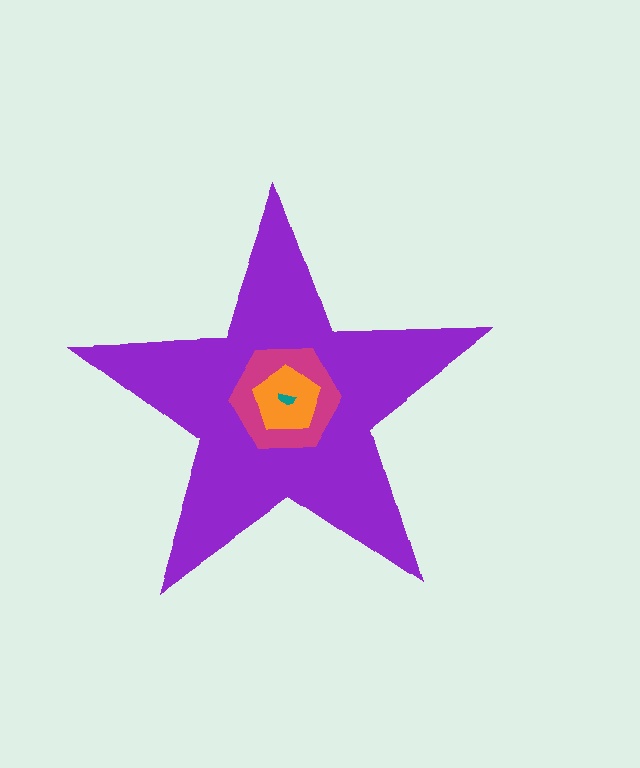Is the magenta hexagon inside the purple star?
Yes.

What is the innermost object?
The teal semicircle.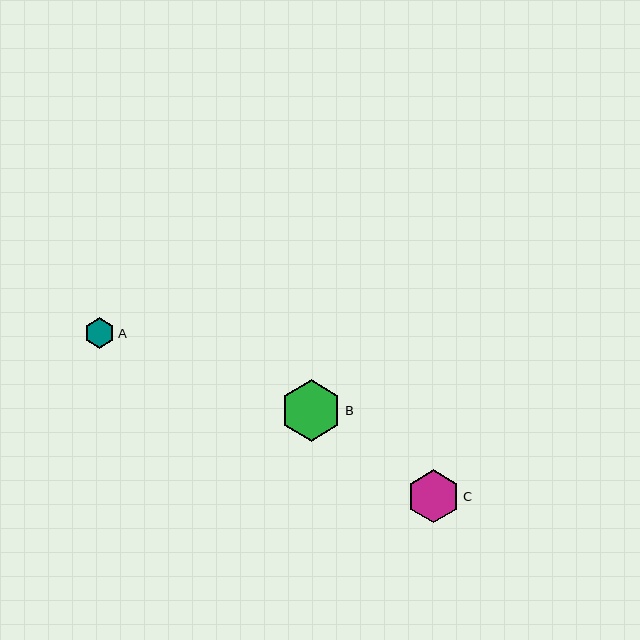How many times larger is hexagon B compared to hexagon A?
Hexagon B is approximately 2.0 times the size of hexagon A.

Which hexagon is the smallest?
Hexagon A is the smallest with a size of approximately 30 pixels.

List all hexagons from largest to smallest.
From largest to smallest: B, C, A.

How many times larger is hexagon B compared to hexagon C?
Hexagon B is approximately 1.2 times the size of hexagon C.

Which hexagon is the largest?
Hexagon B is the largest with a size of approximately 61 pixels.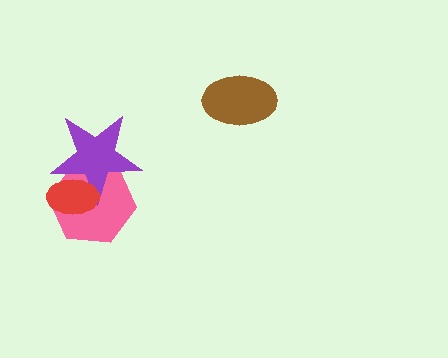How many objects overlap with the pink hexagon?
2 objects overlap with the pink hexagon.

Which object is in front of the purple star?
The red ellipse is in front of the purple star.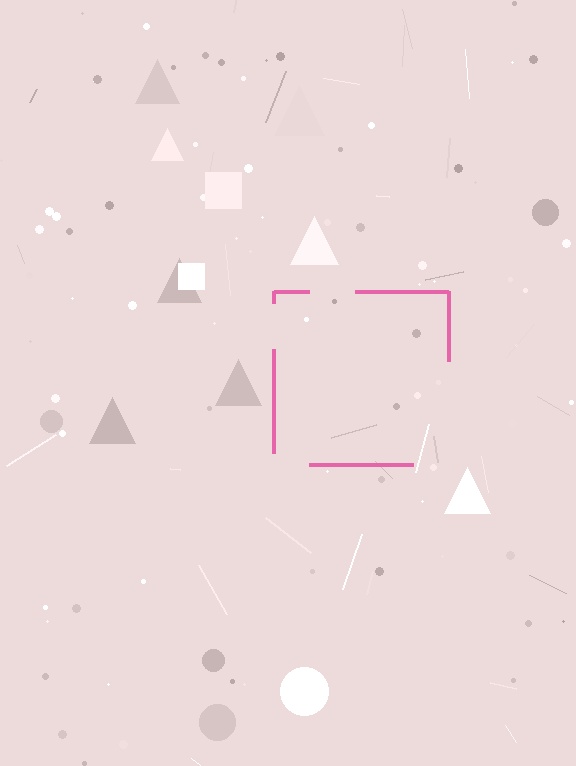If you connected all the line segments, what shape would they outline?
They would outline a square.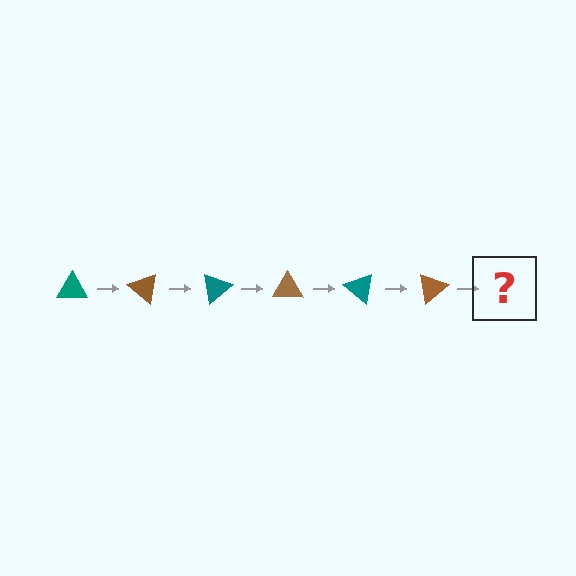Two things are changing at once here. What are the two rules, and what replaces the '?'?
The two rules are that it rotates 40 degrees each step and the color cycles through teal and brown. The '?' should be a teal triangle, rotated 240 degrees from the start.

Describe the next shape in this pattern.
It should be a teal triangle, rotated 240 degrees from the start.